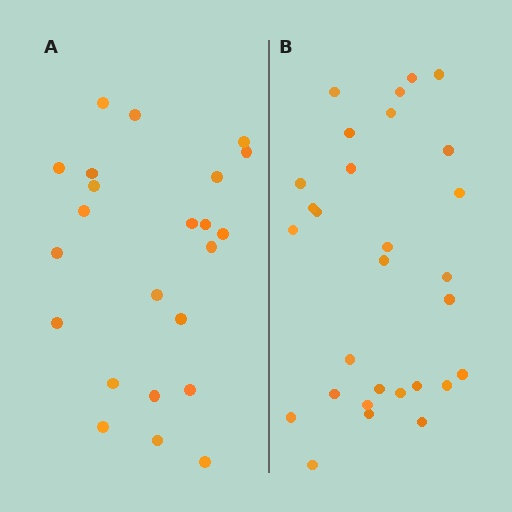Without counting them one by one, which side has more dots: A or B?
Region B (the right region) has more dots.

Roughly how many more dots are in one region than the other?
Region B has about 6 more dots than region A.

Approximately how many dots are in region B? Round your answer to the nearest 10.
About 30 dots. (The exact count is 29, which rounds to 30.)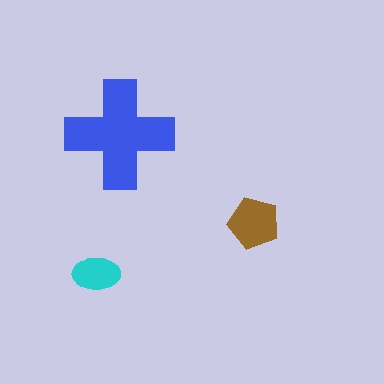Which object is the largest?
The blue cross.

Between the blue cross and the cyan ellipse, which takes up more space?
The blue cross.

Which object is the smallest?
The cyan ellipse.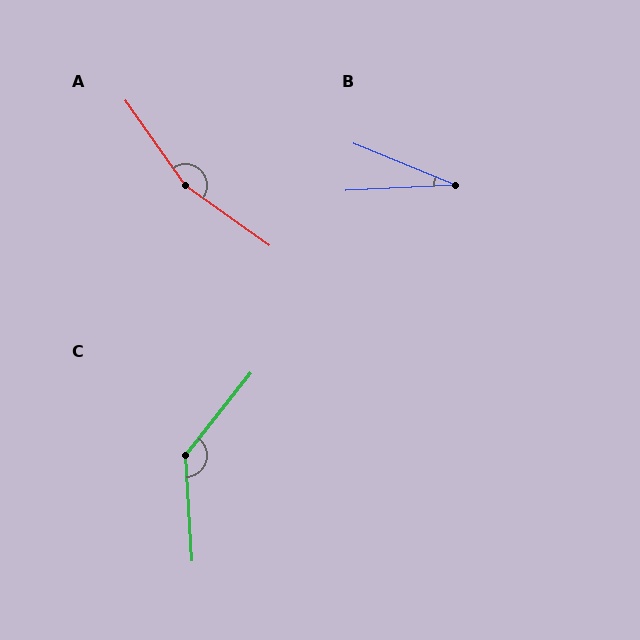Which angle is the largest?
A, at approximately 161 degrees.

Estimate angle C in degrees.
Approximately 138 degrees.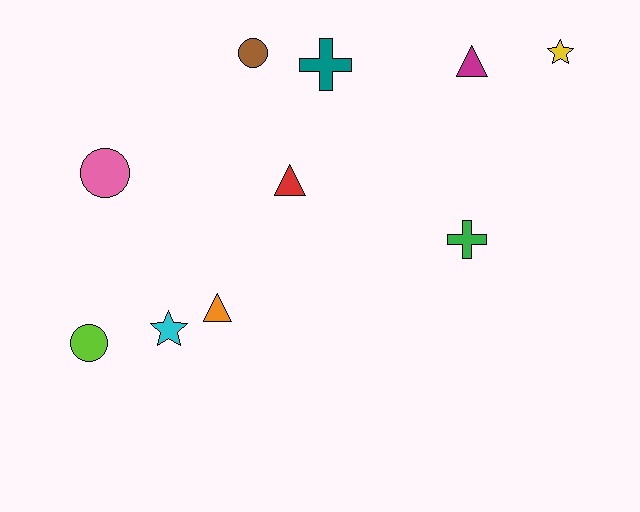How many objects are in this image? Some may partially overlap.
There are 10 objects.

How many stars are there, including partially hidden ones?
There are 2 stars.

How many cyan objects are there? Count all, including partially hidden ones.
There is 1 cyan object.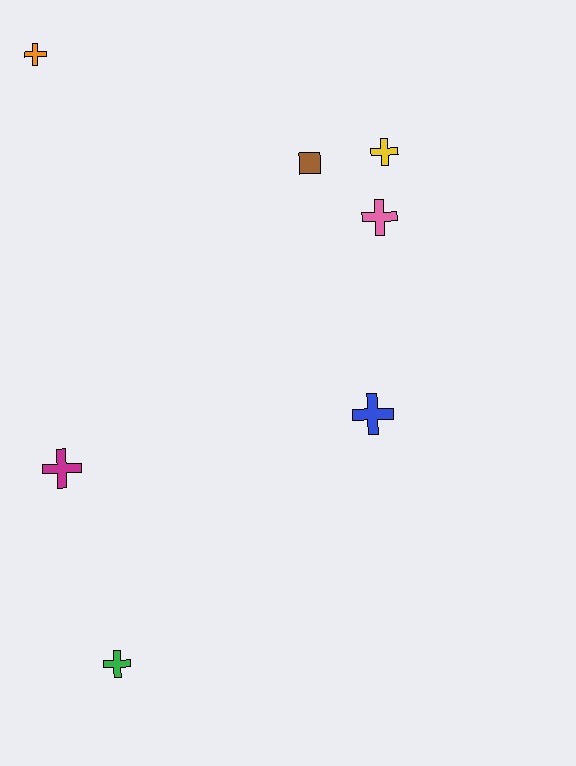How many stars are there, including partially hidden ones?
There are no stars.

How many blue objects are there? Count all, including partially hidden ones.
There is 1 blue object.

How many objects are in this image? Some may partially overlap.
There are 7 objects.